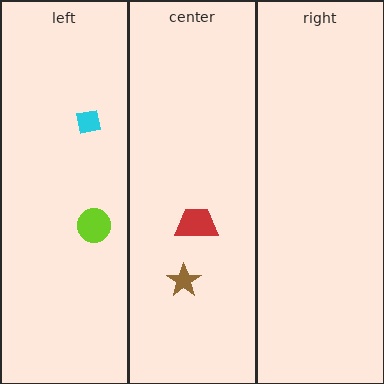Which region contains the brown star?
The center region.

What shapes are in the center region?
The red trapezoid, the brown star.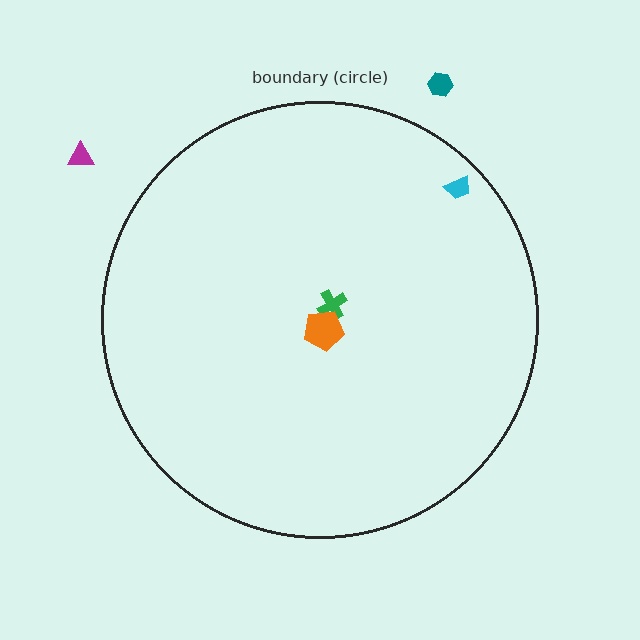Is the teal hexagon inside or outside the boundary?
Outside.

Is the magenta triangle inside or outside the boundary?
Outside.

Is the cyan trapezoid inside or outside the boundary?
Inside.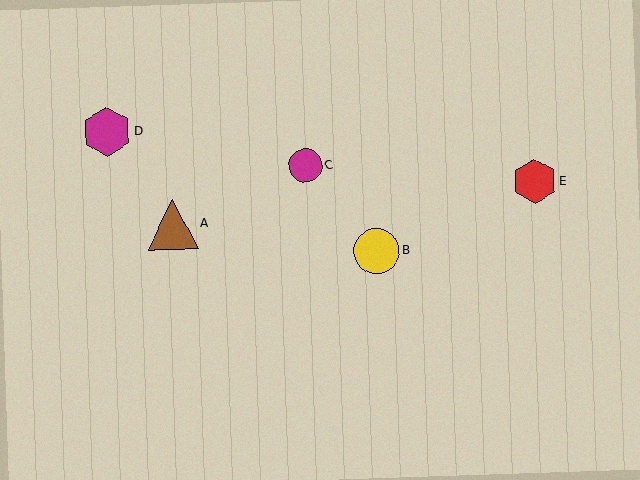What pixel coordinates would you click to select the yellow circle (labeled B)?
Click at (376, 251) to select the yellow circle B.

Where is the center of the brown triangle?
The center of the brown triangle is at (173, 224).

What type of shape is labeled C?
Shape C is a magenta circle.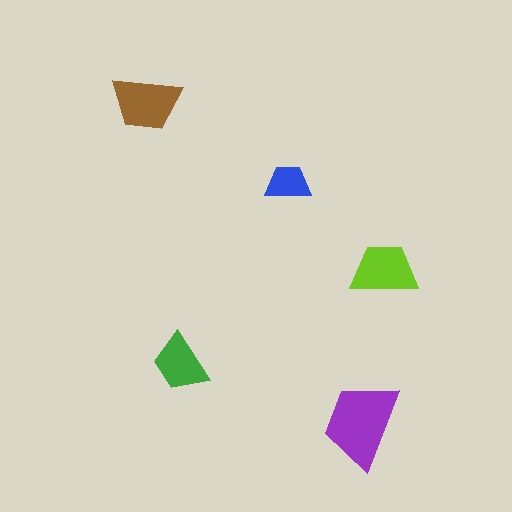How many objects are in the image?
There are 5 objects in the image.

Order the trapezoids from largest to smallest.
the purple one, the brown one, the lime one, the green one, the blue one.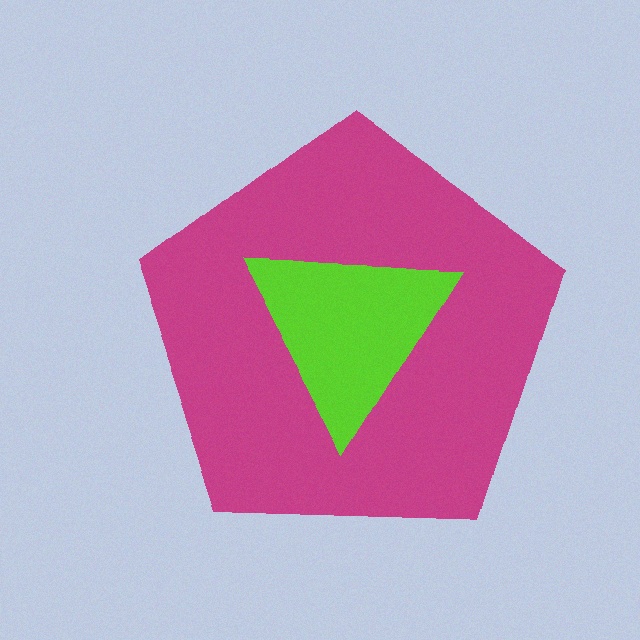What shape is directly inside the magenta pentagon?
The lime triangle.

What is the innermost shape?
The lime triangle.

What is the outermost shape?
The magenta pentagon.